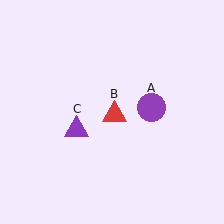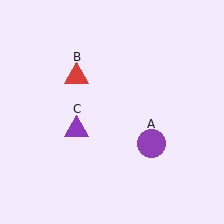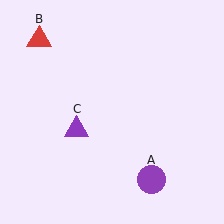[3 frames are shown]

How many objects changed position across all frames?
2 objects changed position: purple circle (object A), red triangle (object B).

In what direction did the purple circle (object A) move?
The purple circle (object A) moved down.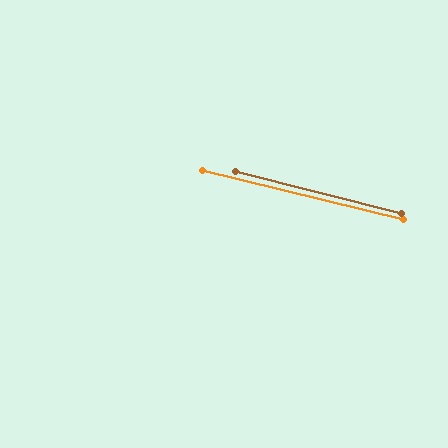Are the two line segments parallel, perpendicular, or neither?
Parallel — their directions differ by only 0.5°.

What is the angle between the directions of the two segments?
Approximately 0 degrees.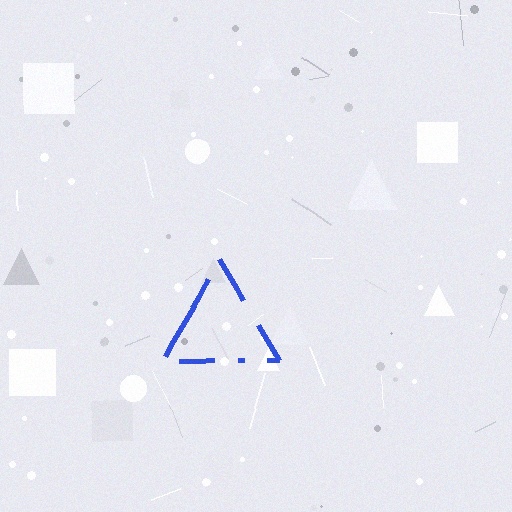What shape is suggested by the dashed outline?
The dashed outline suggests a triangle.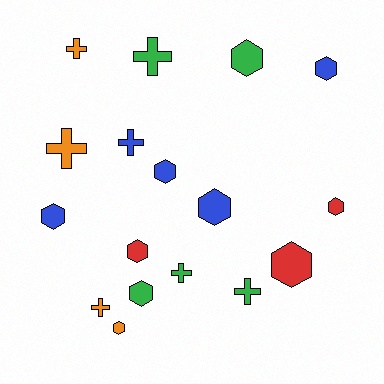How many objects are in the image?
There are 17 objects.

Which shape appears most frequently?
Hexagon, with 10 objects.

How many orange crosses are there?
There are 3 orange crosses.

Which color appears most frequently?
Green, with 5 objects.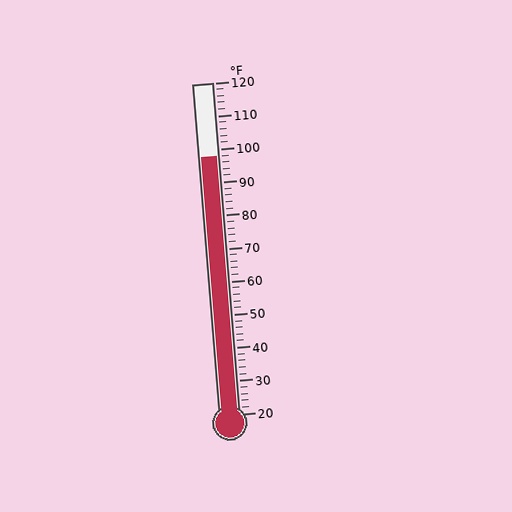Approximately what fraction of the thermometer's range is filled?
The thermometer is filled to approximately 80% of its range.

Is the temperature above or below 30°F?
The temperature is above 30°F.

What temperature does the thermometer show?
The thermometer shows approximately 98°F.